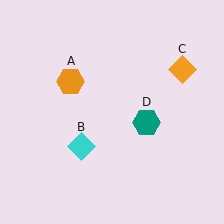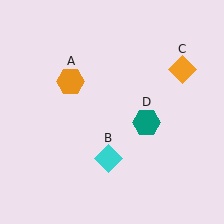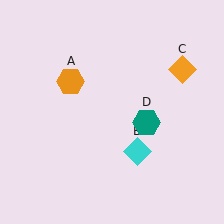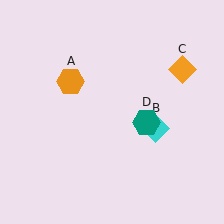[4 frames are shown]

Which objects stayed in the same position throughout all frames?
Orange hexagon (object A) and orange diamond (object C) and teal hexagon (object D) remained stationary.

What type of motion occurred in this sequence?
The cyan diamond (object B) rotated counterclockwise around the center of the scene.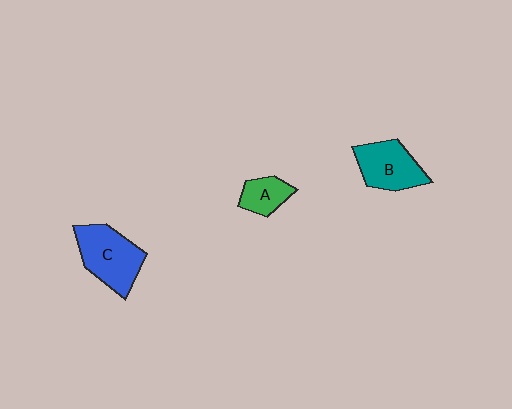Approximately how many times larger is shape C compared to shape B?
Approximately 1.2 times.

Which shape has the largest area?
Shape C (blue).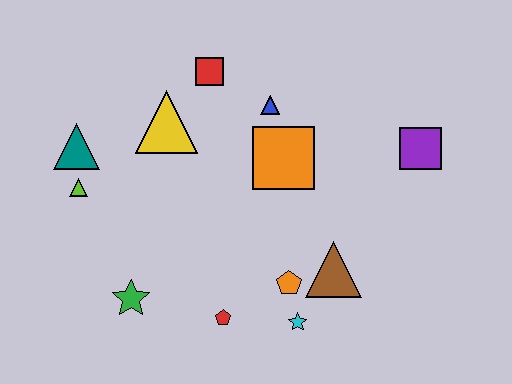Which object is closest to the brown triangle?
The orange pentagon is closest to the brown triangle.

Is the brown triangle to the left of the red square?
No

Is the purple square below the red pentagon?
No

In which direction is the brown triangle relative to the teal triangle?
The brown triangle is to the right of the teal triangle.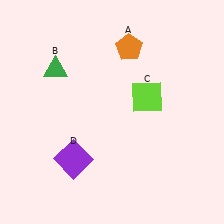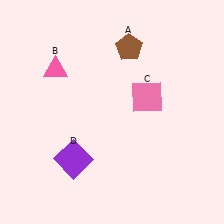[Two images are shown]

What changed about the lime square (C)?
In Image 1, C is lime. In Image 2, it changed to pink.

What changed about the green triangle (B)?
In Image 1, B is green. In Image 2, it changed to pink.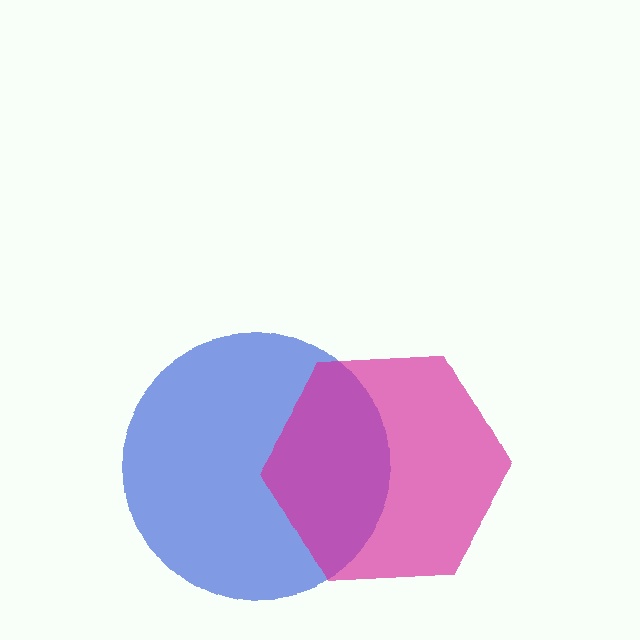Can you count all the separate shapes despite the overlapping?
Yes, there are 2 separate shapes.